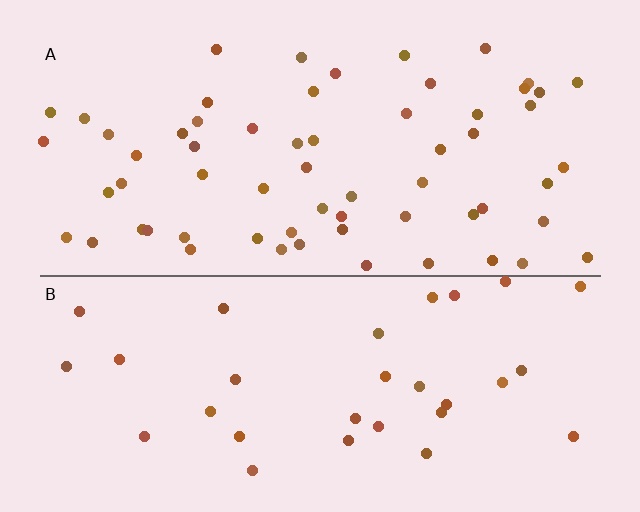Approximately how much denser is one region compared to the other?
Approximately 2.0× — region A over region B.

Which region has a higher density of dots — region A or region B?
A (the top).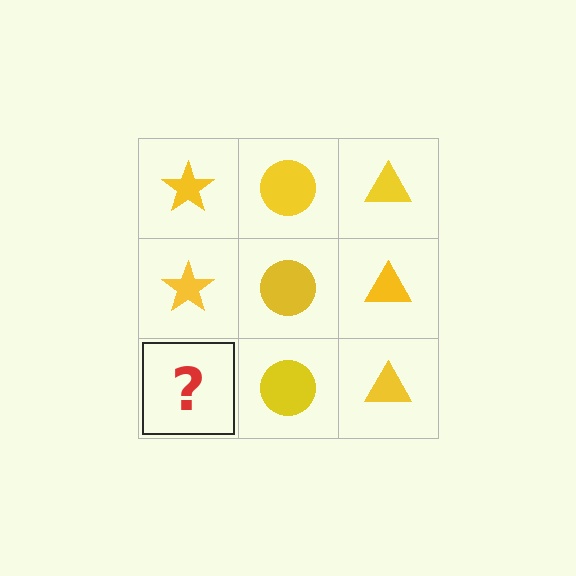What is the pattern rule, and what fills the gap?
The rule is that each column has a consistent shape. The gap should be filled with a yellow star.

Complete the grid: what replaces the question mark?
The question mark should be replaced with a yellow star.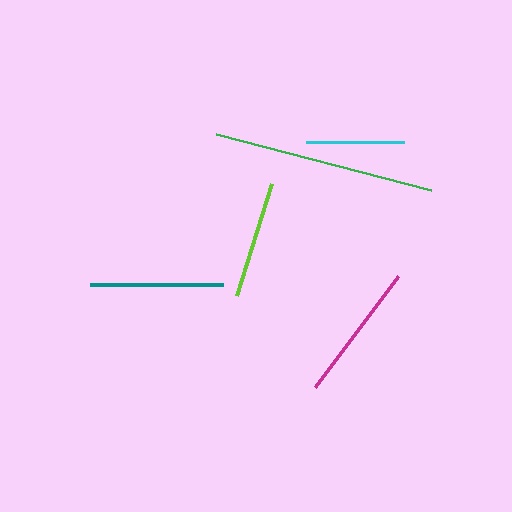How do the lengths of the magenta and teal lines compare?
The magenta and teal lines are approximately the same length.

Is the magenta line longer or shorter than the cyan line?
The magenta line is longer than the cyan line.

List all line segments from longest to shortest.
From longest to shortest: green, magenta, teal, lime, cyan.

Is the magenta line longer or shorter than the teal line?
The magenta line is longer than the teal line.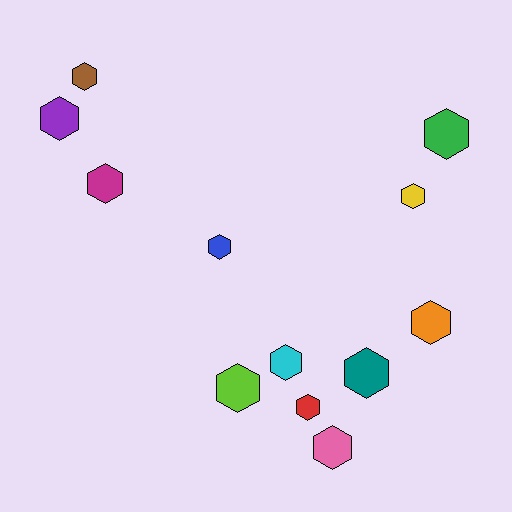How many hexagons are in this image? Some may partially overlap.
There are 12 hexagons.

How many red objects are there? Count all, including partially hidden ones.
There is 1 red object.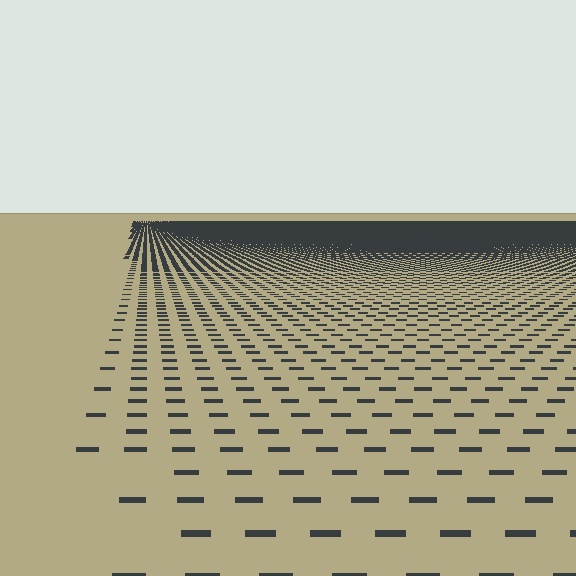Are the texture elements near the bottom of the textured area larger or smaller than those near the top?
Larger. Near the bottom, elements are closer to the viewer and appear at a bigger on-screen size.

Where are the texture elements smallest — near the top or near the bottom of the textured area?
Near the top.